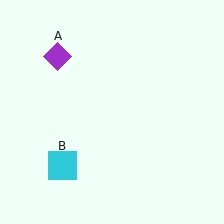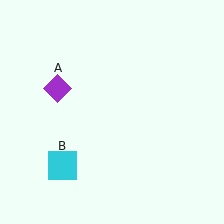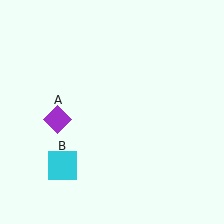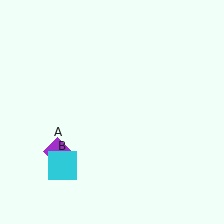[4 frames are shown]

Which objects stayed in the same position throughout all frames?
Cyan square (object B) remained stationary.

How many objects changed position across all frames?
1 object changed position: purple diamond (object A).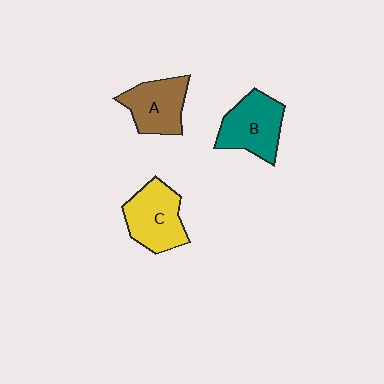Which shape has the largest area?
Shape B (teal).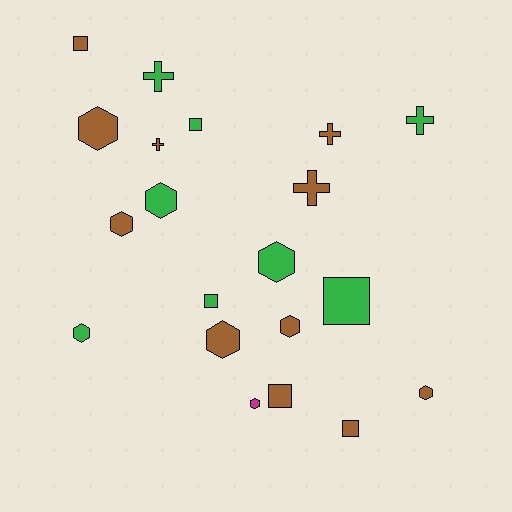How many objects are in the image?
There are 20 objects.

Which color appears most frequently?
Brown, with 11 objects.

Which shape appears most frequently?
Hexagon, with 9 objects.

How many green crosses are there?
There are 2 green crosses.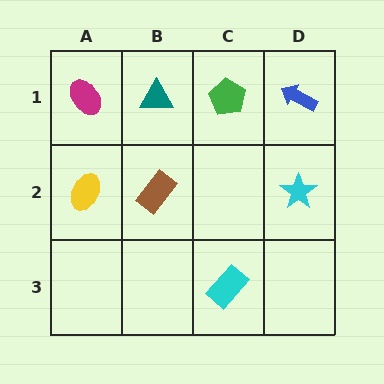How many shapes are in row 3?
1 shape.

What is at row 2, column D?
A cyan star.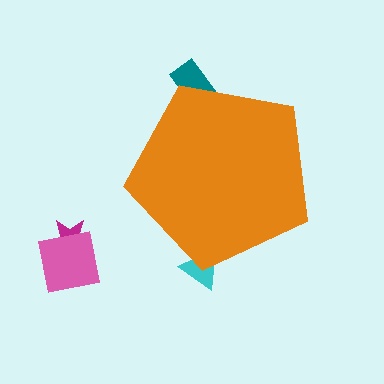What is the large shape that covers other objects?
An orange pentagon.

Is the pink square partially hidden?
No, the pink square is fully visible.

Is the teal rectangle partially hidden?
Yes, the teal rectangle is partially hidden behind the orange pentagon.